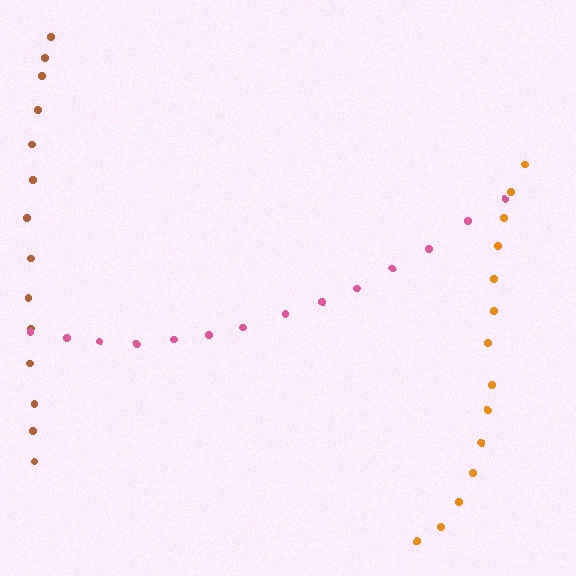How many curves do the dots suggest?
There are 3 distinct paths.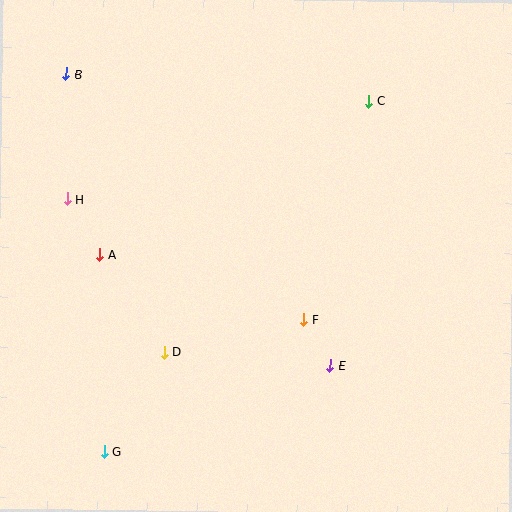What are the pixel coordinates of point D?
Point D is at (164, 352).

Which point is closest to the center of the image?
Point F at (304, 319) is closest to the center.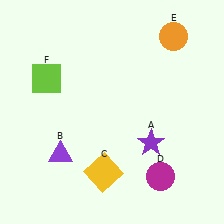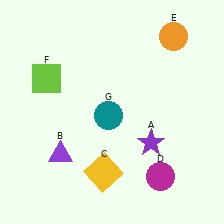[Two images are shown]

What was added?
A teal circle (G) was added in Image 2.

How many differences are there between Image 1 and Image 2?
There is 1 difference between the two images.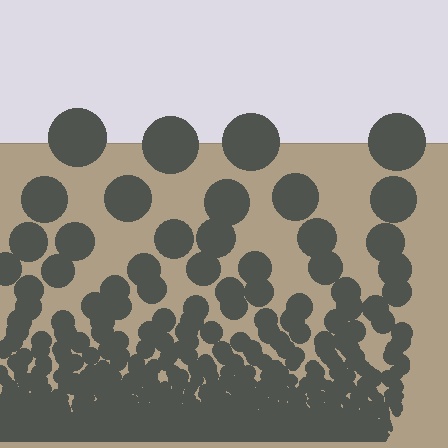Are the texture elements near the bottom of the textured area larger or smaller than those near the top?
Smaller. The gradient is inverted — elements near the bottom are smaller and denser.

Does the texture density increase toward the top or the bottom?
Density increases toward the bottom.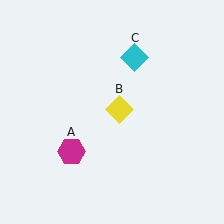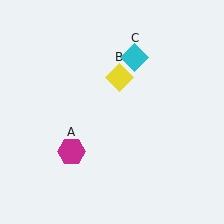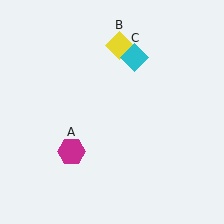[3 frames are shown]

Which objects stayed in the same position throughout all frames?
Magenta hexagon (object A) and cyan diamond (object C) remained stationary.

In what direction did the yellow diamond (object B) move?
The yellow diamond (object B) moved up.